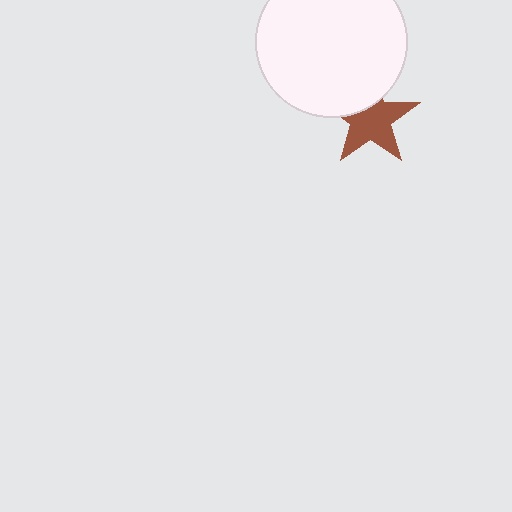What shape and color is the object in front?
The object in front is a white circle.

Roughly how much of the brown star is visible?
Most of it is visible (roughly 69%).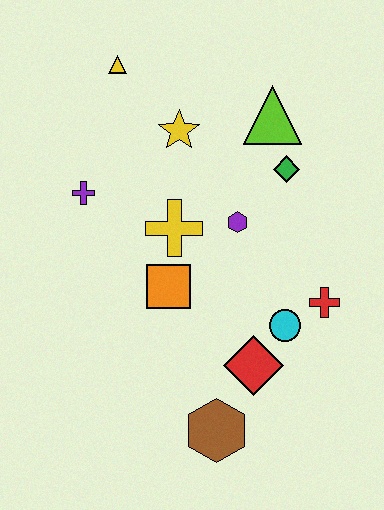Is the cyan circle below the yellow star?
Yes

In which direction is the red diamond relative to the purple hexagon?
The red diamond is below the purple hexagon.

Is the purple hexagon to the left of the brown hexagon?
No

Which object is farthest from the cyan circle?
The yellow triangle is farthest from the cyan circle.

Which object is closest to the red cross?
The cyan circle is closest to the red cross.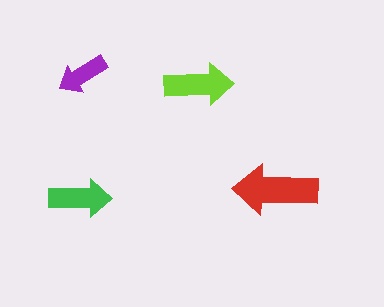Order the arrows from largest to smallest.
the red one, the lime one, the green one, the purple one.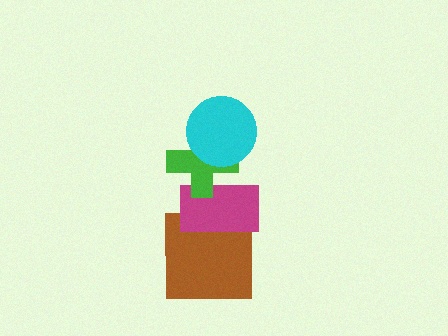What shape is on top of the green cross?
The cyan circle is on top of the green cross.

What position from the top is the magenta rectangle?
The magenta rectangle is 3rd from the top.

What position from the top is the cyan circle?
The cyan circle is 1st from the top.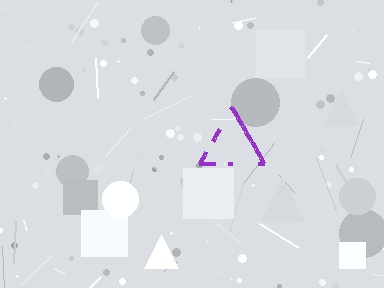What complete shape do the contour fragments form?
The contour fragments form a triangle.